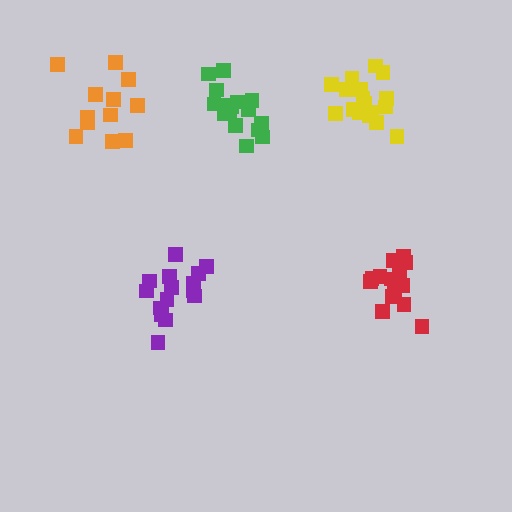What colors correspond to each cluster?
The clusters are colored: purple, orange, green, red, yellow.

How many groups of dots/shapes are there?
There are 5 groups.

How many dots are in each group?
Group 1: 15 dots, Group 2: 12 dots, Group 3: 17 dots, Group 4: 14 dots, Group 5: 18 dots (76 total).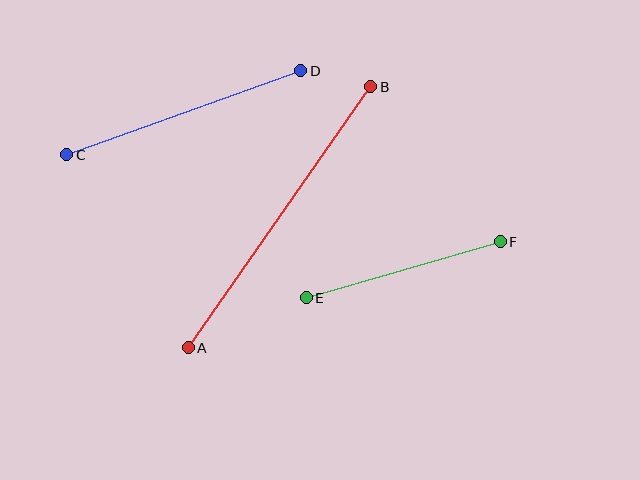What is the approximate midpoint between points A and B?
The midpoint is at approximately (280, 217) pixels.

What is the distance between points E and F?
The distance is approximately 202 pixels.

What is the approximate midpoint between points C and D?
The midpoint is at approximately (184, 113) pixels.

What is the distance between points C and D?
The distance is approximately 249 pixels.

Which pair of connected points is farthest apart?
Points A and B are farthest apart.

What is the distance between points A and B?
The distance is approximately 319 pixels.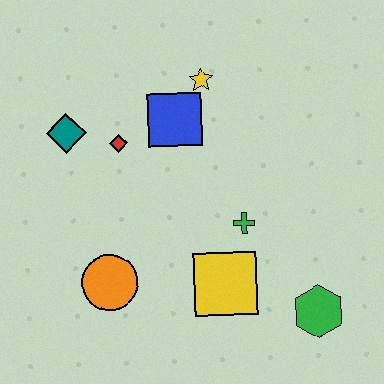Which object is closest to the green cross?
The yellow square is closest to the green cross.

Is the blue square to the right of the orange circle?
Yes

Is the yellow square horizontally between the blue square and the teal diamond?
No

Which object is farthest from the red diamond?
The green hexagon is farthest from the red diamond.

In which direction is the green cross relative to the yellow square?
The green cross is above the yellow square.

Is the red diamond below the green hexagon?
No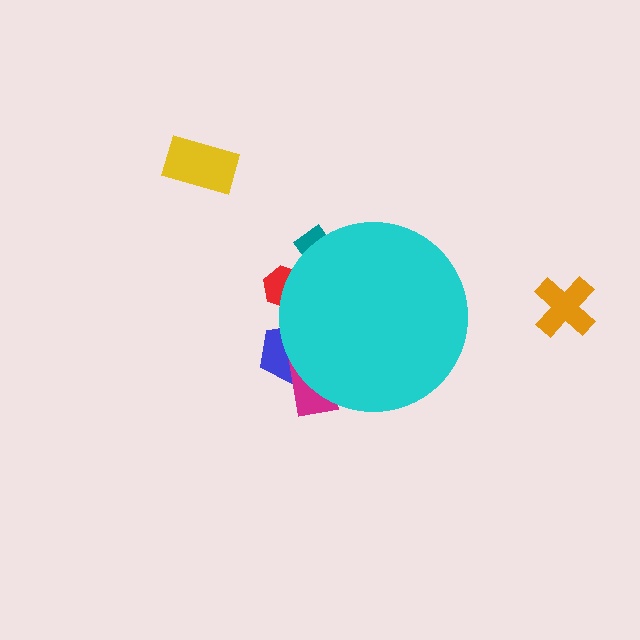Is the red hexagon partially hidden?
Yes, the red hexagon is partially hidden behind the cyan circle.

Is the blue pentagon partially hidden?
Yes, the blue pentagon is partially hidden behind the cyan circle.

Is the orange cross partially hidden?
No, the orange cross is fully visible.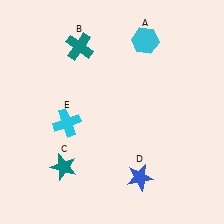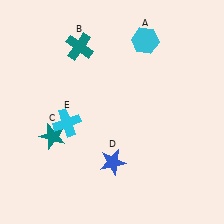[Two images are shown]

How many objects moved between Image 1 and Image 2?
2 objects moved between the two images.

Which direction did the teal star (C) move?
The teal star (C) moved up.